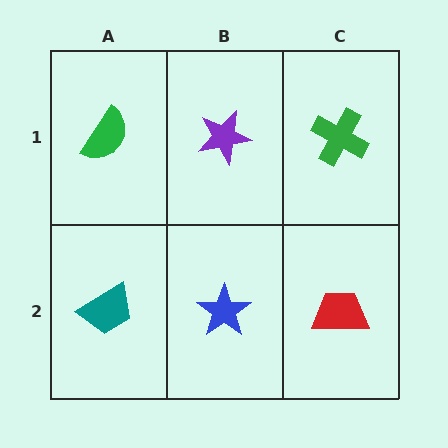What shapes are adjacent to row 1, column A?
A teal trapezoid (row 2, column A), a purple star (row 1, column B).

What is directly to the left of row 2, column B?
A teal trapezoid.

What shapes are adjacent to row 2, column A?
A green semicircle (row 1, column A), a blue star (row 2, column B).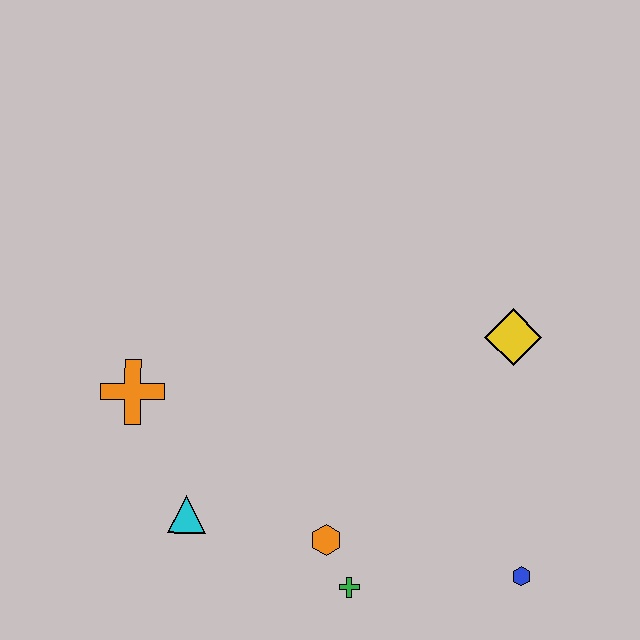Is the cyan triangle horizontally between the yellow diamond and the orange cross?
Yes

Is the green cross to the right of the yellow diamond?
No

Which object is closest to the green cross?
The orange hexagon is closest to the green cross.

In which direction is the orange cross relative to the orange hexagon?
The orange cross is to the left of the orange hexagon.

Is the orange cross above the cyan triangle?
Yes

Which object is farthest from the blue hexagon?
The orange cross is farthest from the blue hexagon.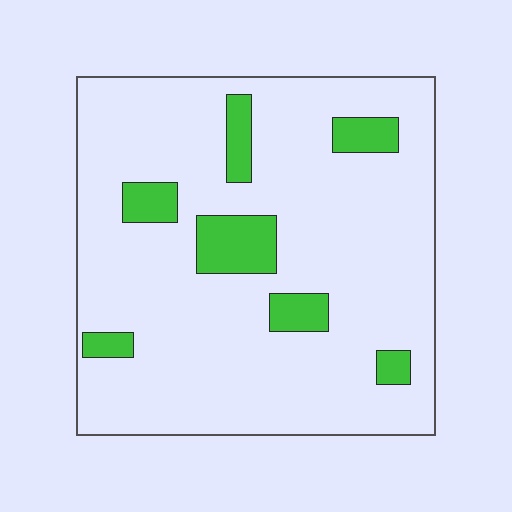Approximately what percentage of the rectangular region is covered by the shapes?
Approximately 15%.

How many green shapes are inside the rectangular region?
7.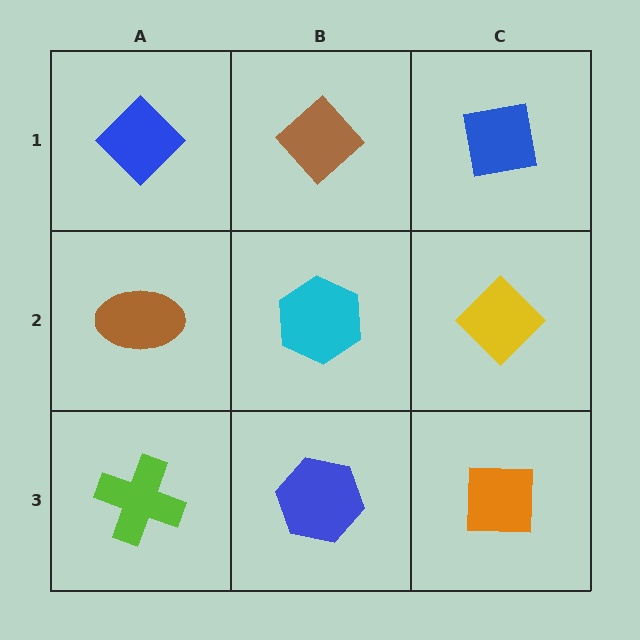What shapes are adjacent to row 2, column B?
A brown diamond (row 1, column B), a blue hexagon (row 3, column B), a brown ellipse (row 2, column A), a yellow diamond (row 2, column C).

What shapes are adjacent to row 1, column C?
A yellow diamond (row 2, column C), a brown diamond (row 1, column B).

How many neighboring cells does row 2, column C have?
3.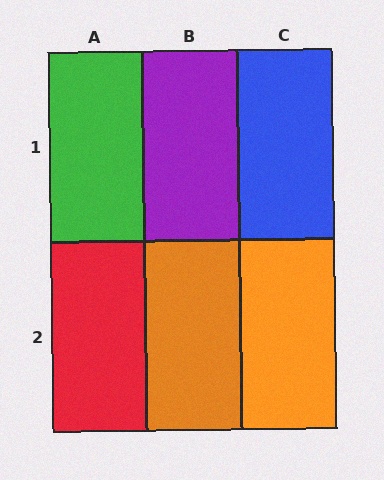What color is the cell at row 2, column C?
Orange.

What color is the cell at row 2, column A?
Red.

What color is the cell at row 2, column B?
Orange.